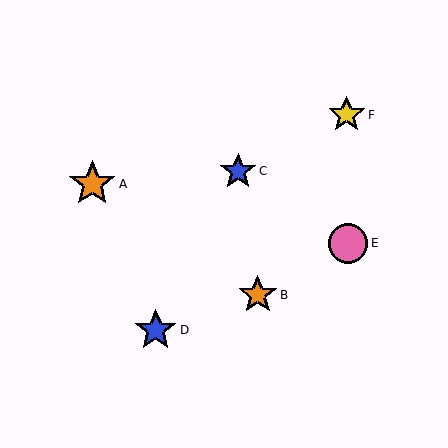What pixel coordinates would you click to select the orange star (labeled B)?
Click at (258, 295) to select the orange star B.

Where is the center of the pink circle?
The center of the pink circle is at (348, 243).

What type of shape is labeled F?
Shape F is a yellow star.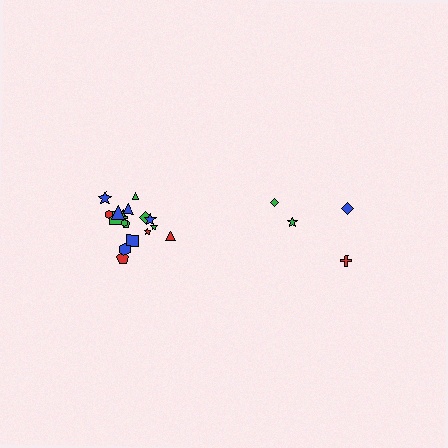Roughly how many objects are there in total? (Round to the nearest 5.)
Roughly 20 objects in total.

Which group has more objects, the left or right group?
The left group.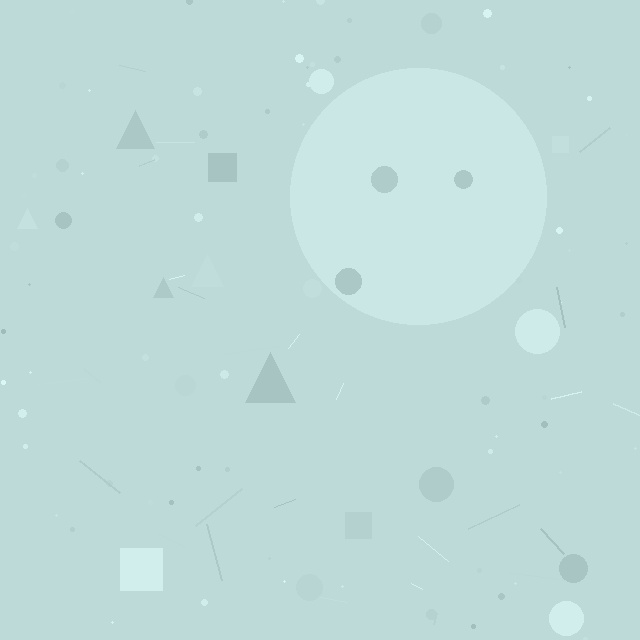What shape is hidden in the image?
A circle is hidden in the image.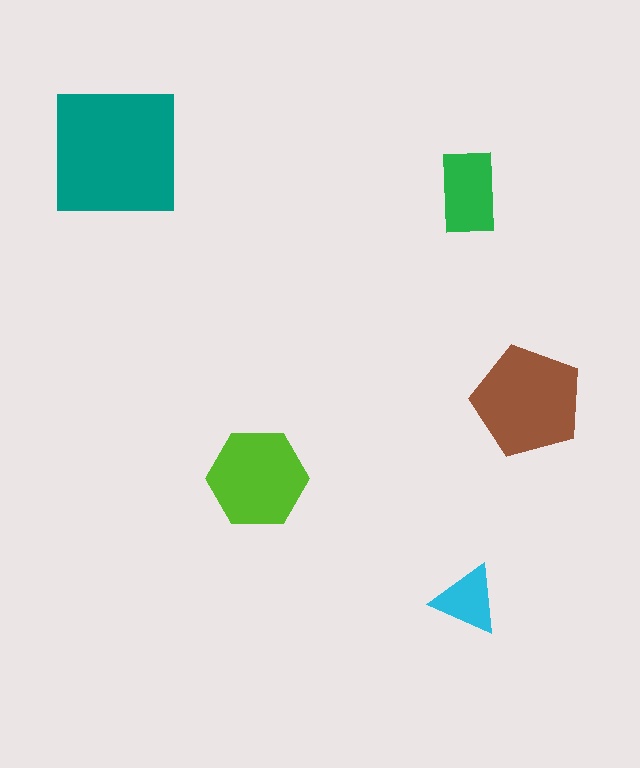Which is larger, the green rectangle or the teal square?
The teal square.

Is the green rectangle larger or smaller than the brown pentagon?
Smaller.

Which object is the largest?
The teal square.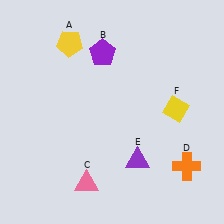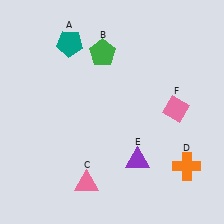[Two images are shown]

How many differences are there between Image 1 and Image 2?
There are 3 differences between the two images.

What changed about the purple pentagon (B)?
In Image 1, B is purple. In Image 2, it changed to green.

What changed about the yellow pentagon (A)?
In Image 1, A is yellow. In Image 2, it changed to teal.